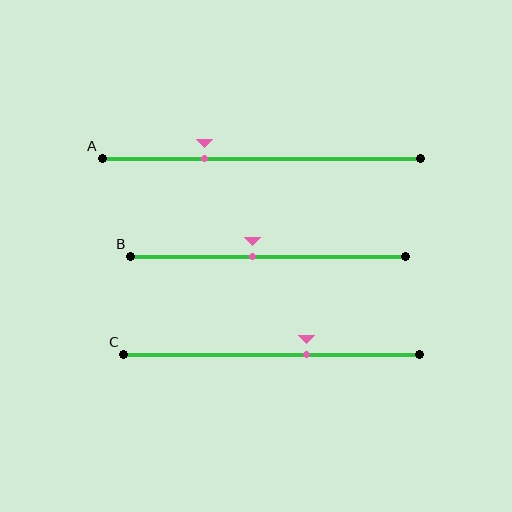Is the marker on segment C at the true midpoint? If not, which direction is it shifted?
No, the marker on segment C is shifted to the right by about 12% of the segment length.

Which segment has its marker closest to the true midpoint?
Segment B has its marker closest to the true midpoint.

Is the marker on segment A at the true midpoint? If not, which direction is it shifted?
No, the marker on segment A is shifted to the left by about 18% of the segment length.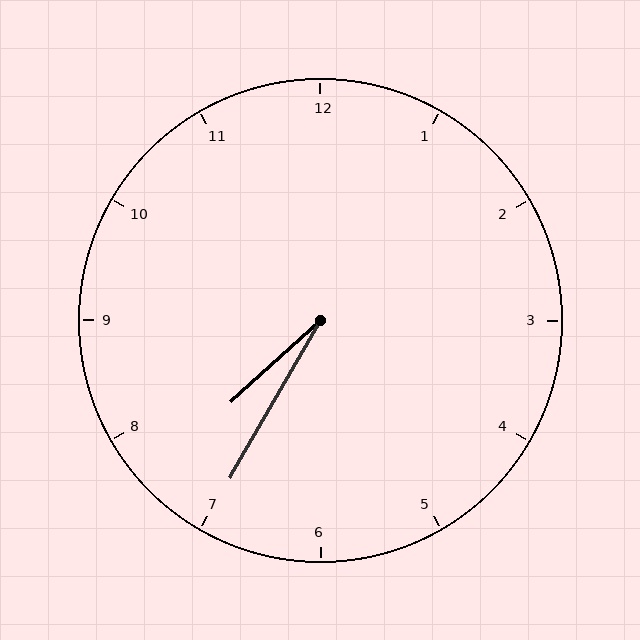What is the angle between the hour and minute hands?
Approximately 18 degrees.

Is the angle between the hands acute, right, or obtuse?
It is acute.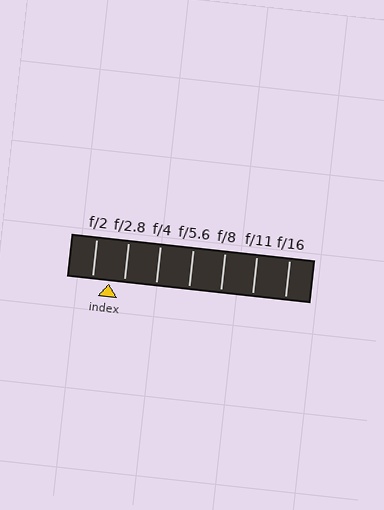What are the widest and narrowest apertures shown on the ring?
The widest aperture shown is f/2 and the narrowest is f/16.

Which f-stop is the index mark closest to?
The index mark is closest to f/2.8.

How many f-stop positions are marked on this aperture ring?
There are 7 f-stop positions marked.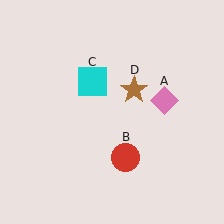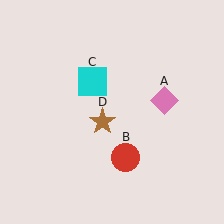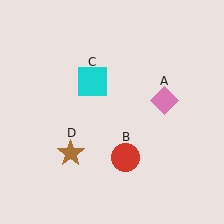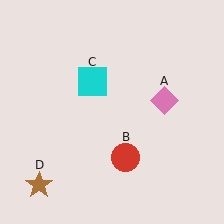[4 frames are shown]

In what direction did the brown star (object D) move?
The brown star (object D) moved down and to the left.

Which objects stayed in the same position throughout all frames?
Pink diamond (object A) and red circle (object B) and cyan square (object C) remained stationary.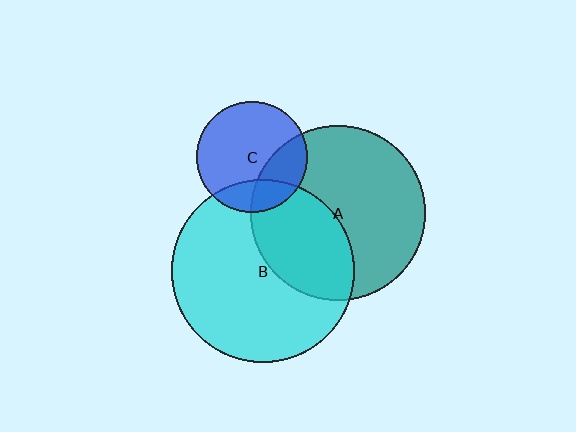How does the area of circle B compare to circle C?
Approximately 2.7 times.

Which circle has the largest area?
Circle B (cyan).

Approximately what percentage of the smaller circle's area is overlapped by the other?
Approximately 40%.